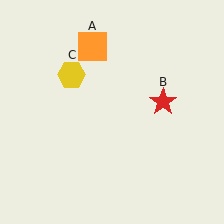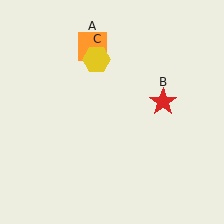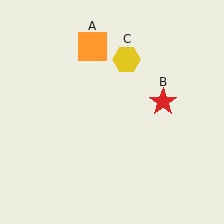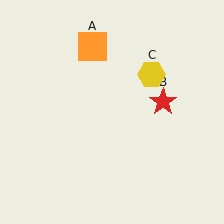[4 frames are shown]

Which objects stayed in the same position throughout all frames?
Orange square (object A) and red star (object B) remained stationary.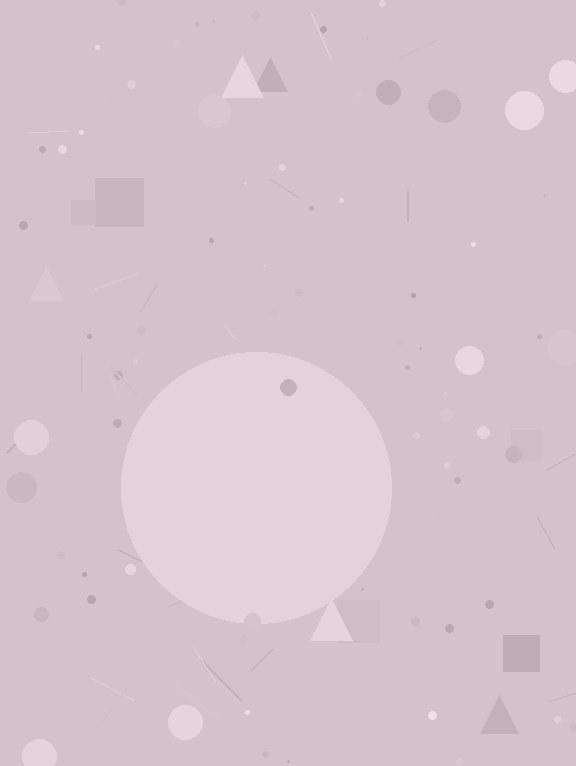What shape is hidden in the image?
A circle is hidden in the image.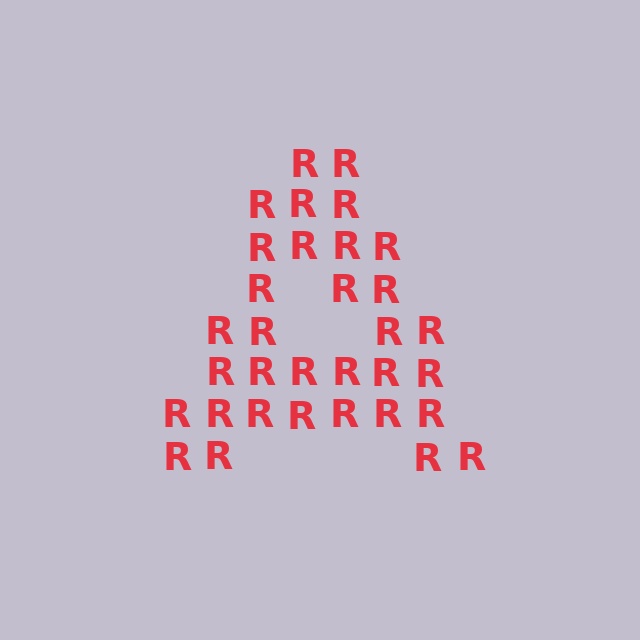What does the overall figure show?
The overall figure shows the letter A.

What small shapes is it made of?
It is made of small letter R's.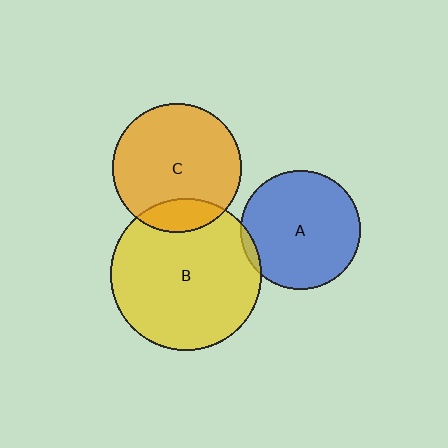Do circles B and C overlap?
Yes.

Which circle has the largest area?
Circle B (yellow).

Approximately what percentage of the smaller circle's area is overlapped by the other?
Approximately 15%.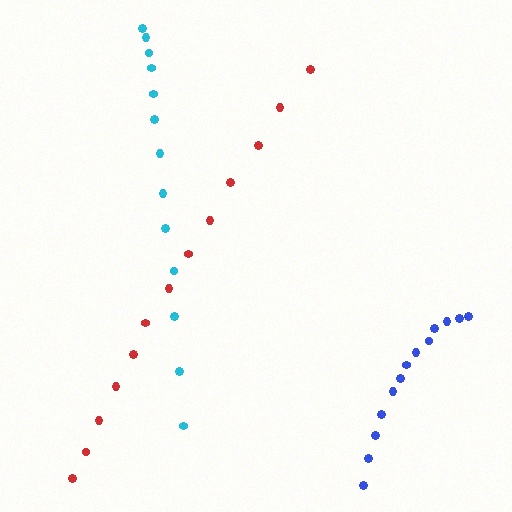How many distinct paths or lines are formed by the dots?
There are 3 distinct paths.